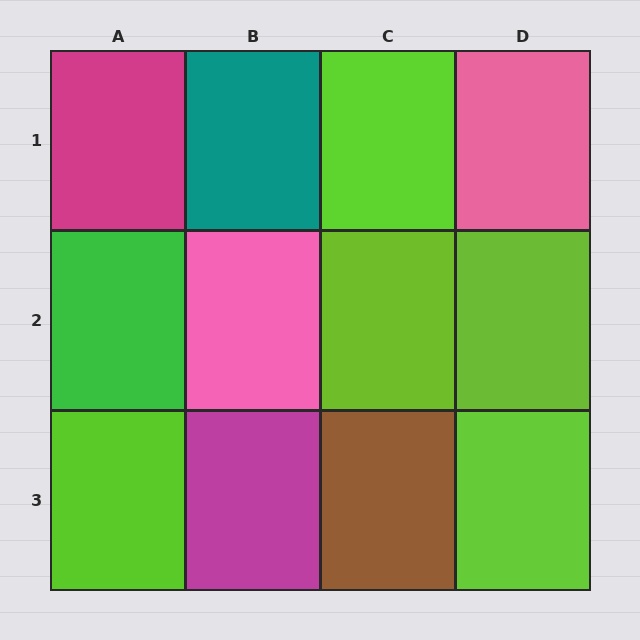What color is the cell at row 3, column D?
Lime.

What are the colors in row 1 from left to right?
Magenta, teal, lime, pink.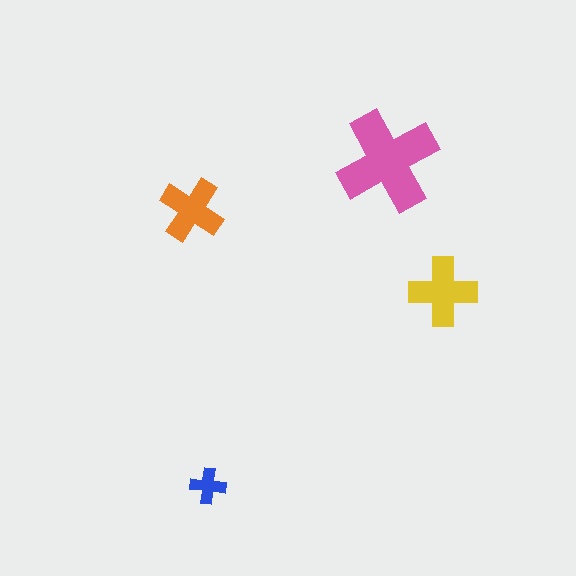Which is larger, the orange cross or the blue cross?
The orange one.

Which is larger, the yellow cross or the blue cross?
The yellow one.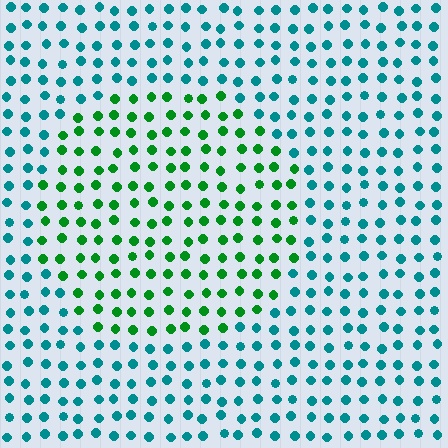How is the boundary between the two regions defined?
The boundary is defined purely by a slight shift in hue (about 50 degrees). Spacing, size, and orientation are identical on both sides.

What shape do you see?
I see a circle.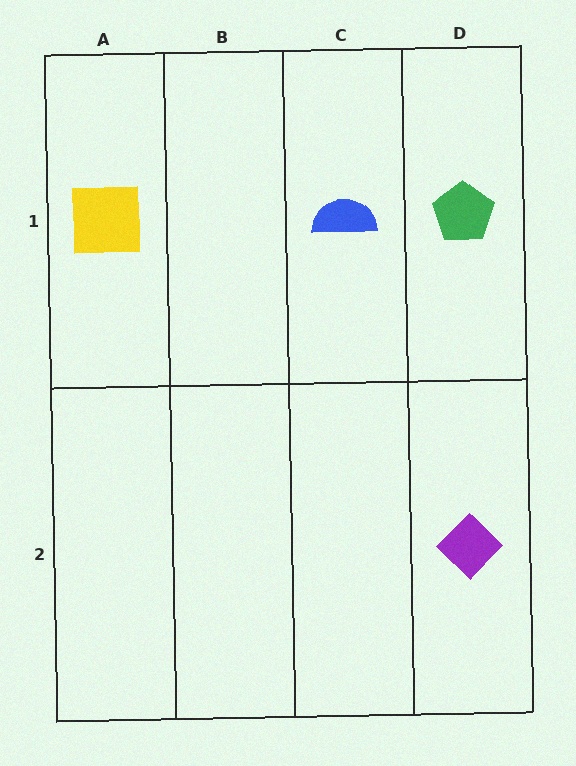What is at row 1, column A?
A yellow square.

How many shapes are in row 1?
3 shapes.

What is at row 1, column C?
A blue semicircle.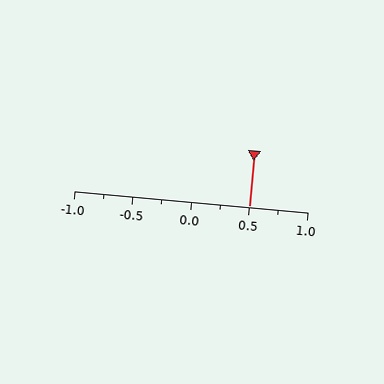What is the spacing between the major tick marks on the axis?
The major ticks are spaced 0.5 apart.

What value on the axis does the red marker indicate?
The marker indicates approximately 0.5.